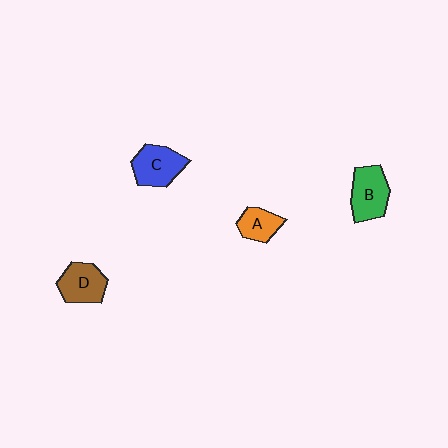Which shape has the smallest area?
Shape A (orange).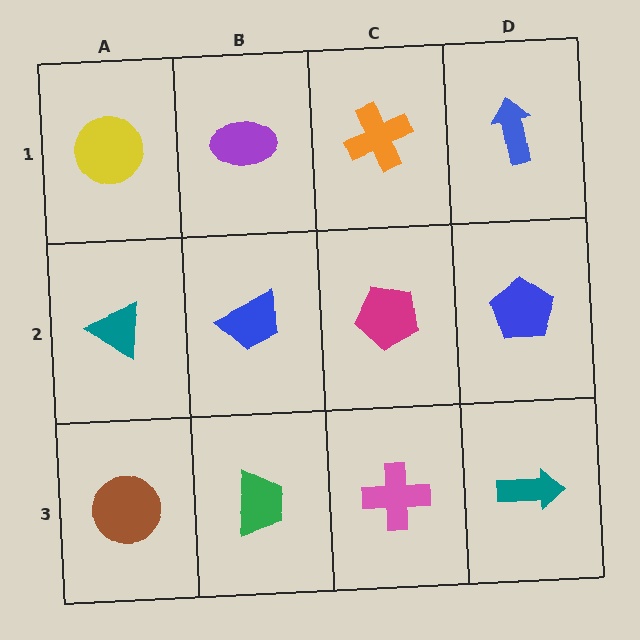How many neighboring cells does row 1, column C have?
3.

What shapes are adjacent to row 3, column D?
A blue pentagon (row 2, column D), a pink cross (row 3, column C).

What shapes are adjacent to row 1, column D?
A blue pentagon (row 2, column D), an orange cross (row 1, column C).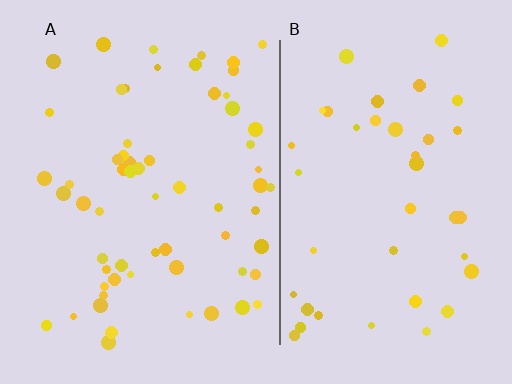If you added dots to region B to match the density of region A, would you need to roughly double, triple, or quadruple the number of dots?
Approximately double.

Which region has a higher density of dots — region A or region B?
A (the left).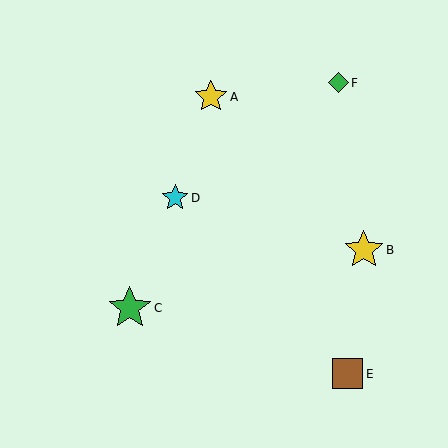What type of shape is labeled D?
Shape D is a cyan star.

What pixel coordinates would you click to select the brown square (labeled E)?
Click at (348, 374) to select the brown square E.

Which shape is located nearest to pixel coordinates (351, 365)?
The brown square (labeled E) at (348, 374) is nearest to that location.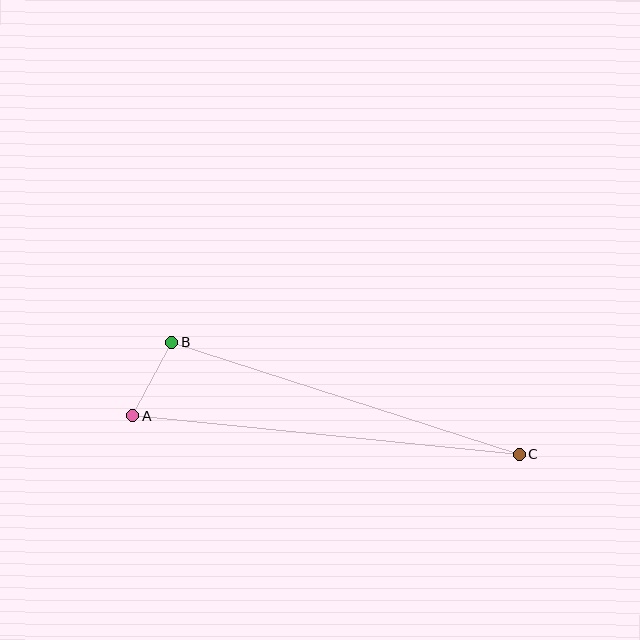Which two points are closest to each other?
Points A and B are closest to each other.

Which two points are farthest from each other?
Points A and C are farthest from each other.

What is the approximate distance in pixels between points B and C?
The distance between B and C is approximately 365 pixels.